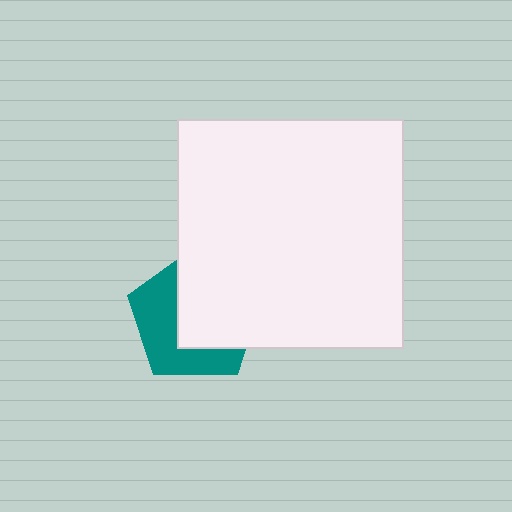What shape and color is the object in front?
The object in front is a white rectangle.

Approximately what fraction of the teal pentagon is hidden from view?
Roughly 54% of the teal pentagon is hidden behind the white rectangle.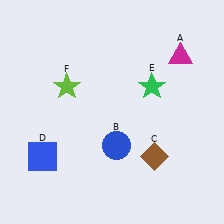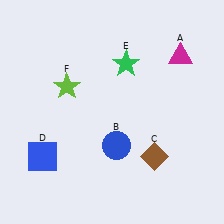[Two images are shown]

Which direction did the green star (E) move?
The green star (E) moved left.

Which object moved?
The green star (E) moved left.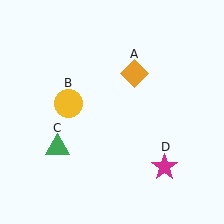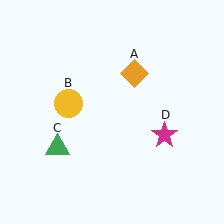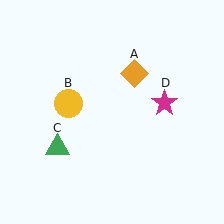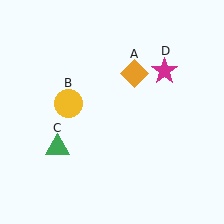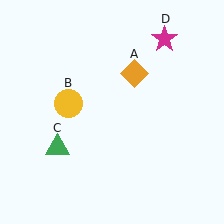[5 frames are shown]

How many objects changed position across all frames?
1 object changed position: magenta star (object D).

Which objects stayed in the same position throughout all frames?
Orange diamond (object A) and yellow circle (object B) and green triangle (object C) remained stationary.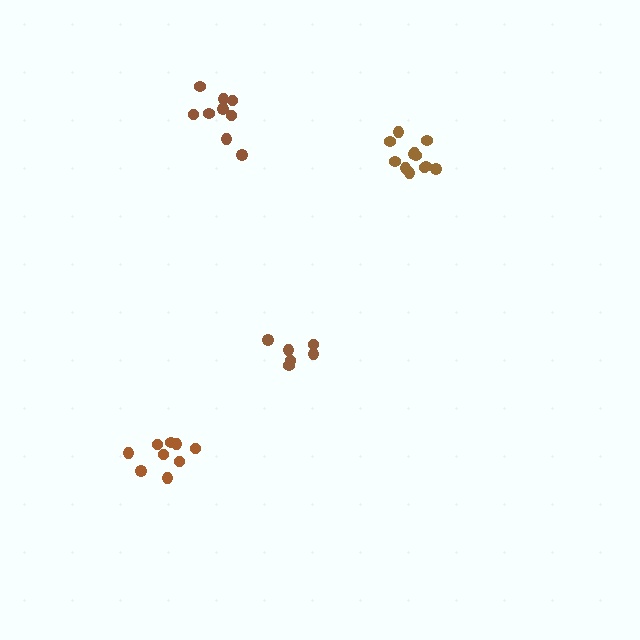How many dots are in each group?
Group 1: 9 dots, Group 2: 9 dots, Group 3: 12 dots, Group 4: 6 dots (36 total).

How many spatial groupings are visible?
There are 4 spatial groupings.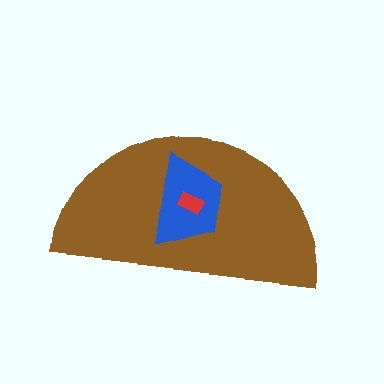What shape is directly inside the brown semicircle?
The blue trapezoid.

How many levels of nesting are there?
3.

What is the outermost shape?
The brown semicircle.